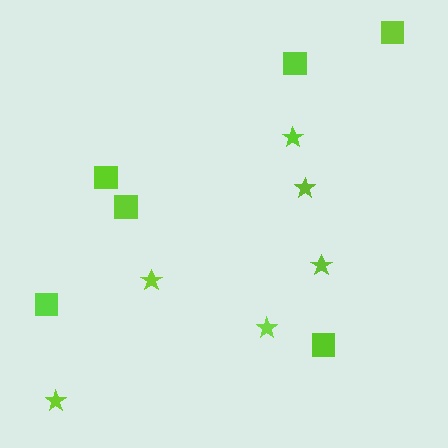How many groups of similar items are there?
There are 2 groups: one group of squares (6) and one group of stars (6).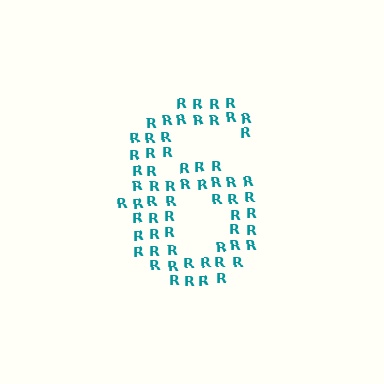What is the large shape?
The large shape is the digit 6.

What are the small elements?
The small elements are letter R's.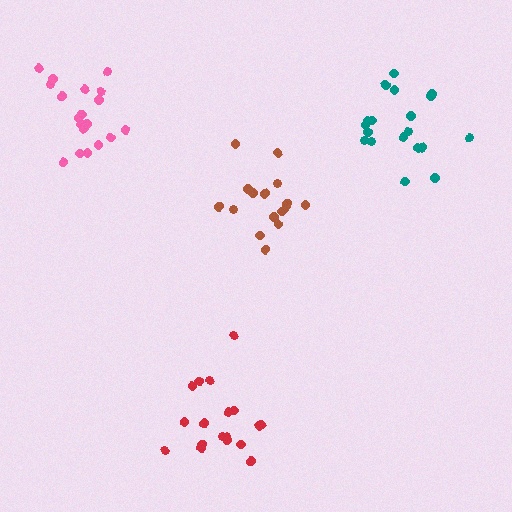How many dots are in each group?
Group 1: 19 dots, Group 2: 19 dots, Group 3: 16 dots, Group 4: 18 dots (72 total).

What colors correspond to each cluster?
The clusters are colored: pink, teal, brown, red.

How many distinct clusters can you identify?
There are 4 distinct clusters.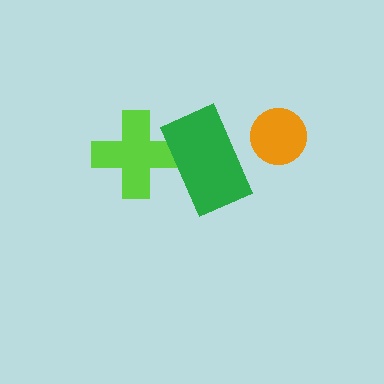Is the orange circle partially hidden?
No, no other shape covers it.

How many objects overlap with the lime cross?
1 object overlaps with the lime cross.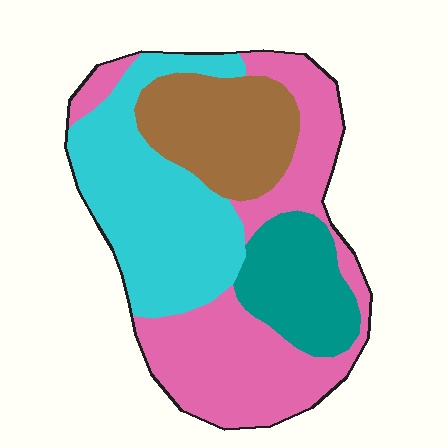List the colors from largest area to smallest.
From largest to smallest: pink, cyan, brown, teal.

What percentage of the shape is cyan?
Cyan covers around 30% of the shape.